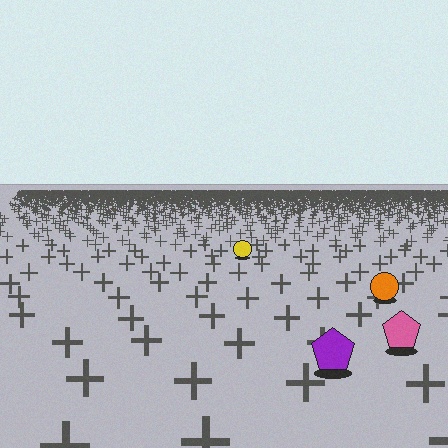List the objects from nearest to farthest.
From nearest to farthest: the purple pentagon, the pink pentagon, the orange circle, the yellow circle.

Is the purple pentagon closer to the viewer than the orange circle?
Yes. The purple pentagon is closer — you can tell from the texture gradient: the ground texture is coarser near it.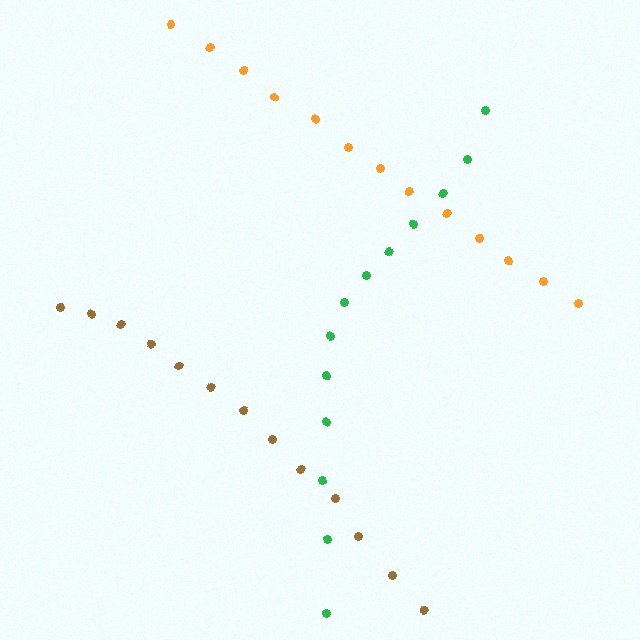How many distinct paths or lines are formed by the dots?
There are 3 distinct paths.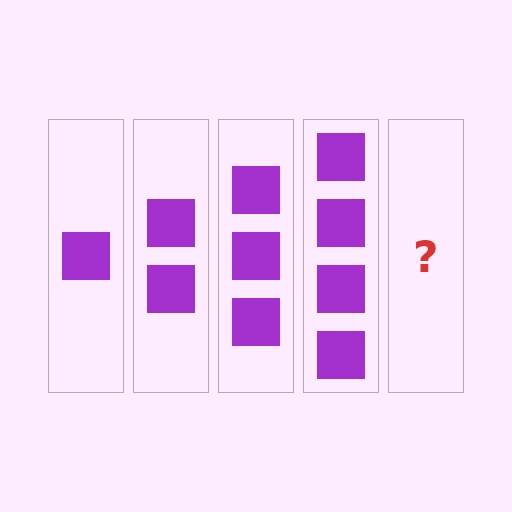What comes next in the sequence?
The next element should be 5 squares.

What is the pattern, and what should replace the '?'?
The pattern is that each step adds one more square. The '?' should be 5 squares.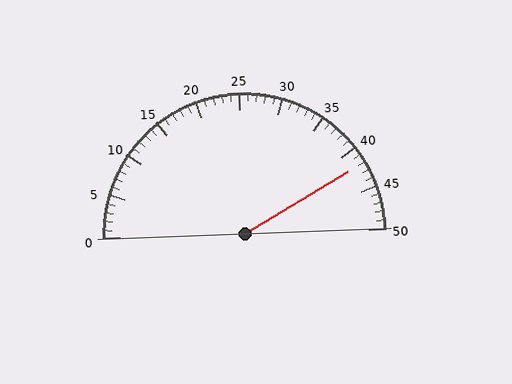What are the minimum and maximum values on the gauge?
The gauge ranges from 0 to 50.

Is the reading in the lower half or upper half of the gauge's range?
The reading is in the upper half of the range (0 to 50).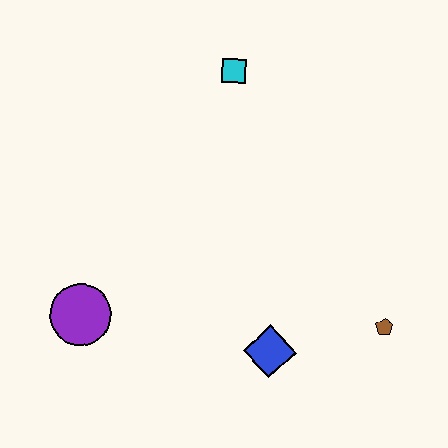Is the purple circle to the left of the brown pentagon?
Yes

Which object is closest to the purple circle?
The blue diamond is closest to the purple circle.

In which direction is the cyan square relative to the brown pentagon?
The cyan square is above the brown pentagon.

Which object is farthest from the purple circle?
The brown pentagon is farthest from the purple circle.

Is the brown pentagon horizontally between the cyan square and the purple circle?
No